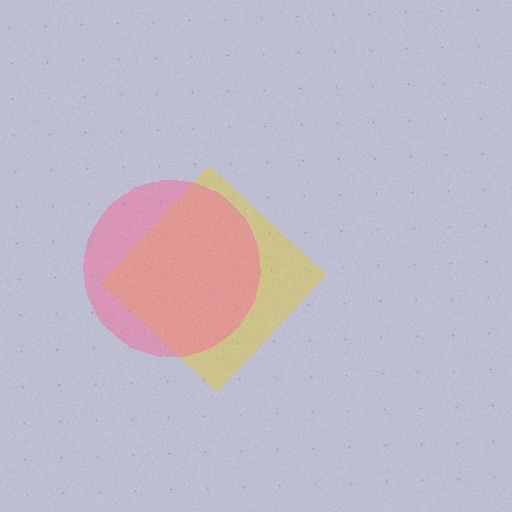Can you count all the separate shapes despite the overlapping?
Yes, there are 2 separate shapes.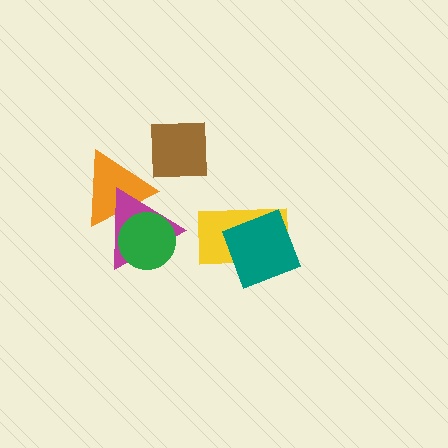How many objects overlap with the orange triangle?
2 objects overlap with the orange triangle.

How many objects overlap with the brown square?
0 objects overlap with the brown square.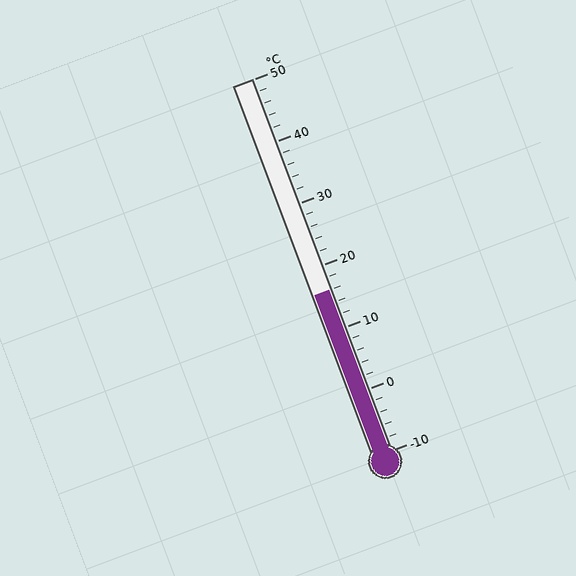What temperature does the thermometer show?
The thermometer shows approximately 16°C.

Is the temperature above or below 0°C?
The temperature is above 0°C.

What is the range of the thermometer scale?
The thermometer scale ranges from -10°C to 50°C.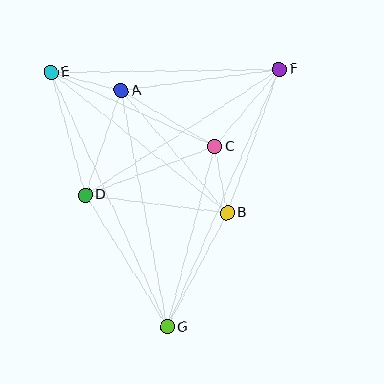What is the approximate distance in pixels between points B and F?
The distance between B and F is approximately 153 pixels.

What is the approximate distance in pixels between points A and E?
The distance between A and E is approximately 72 pixels.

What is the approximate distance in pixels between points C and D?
The distance between C and D is approximately 139 pixels.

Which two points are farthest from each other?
Points F and G are farthest from each other.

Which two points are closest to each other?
Points B and C are closest to each other.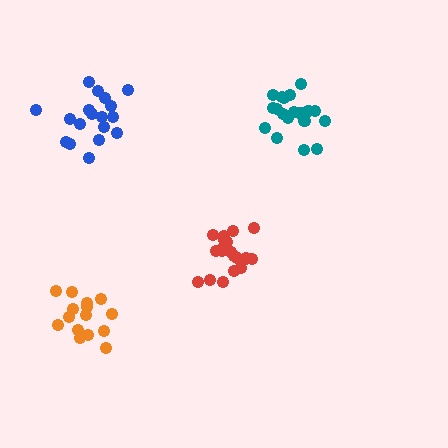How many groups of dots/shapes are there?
There are 4 groups.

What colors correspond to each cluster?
The clusters are colored: blue, orange, red, teal.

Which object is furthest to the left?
The orange cluster is leftmost.